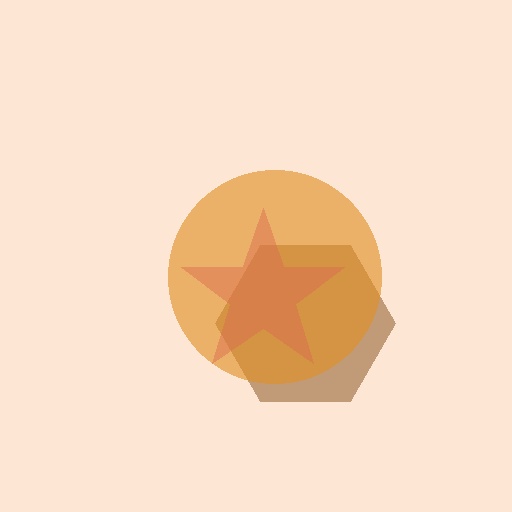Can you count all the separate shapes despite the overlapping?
Yes, there are 3 separate shapes.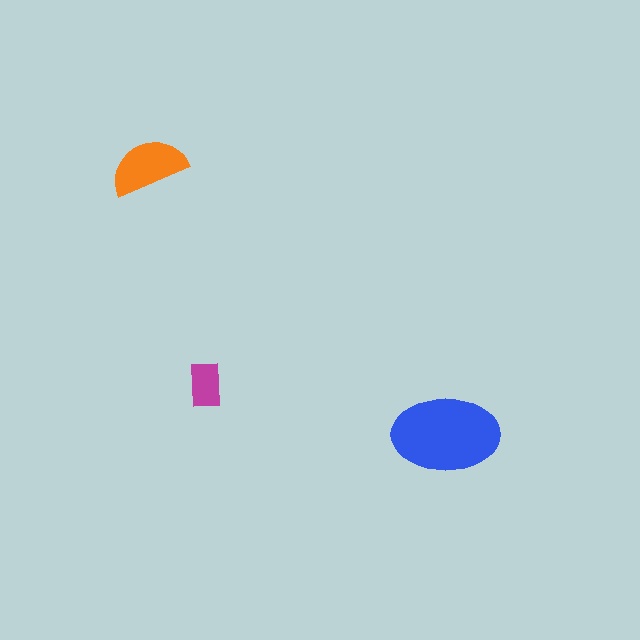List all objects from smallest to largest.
The magenta rectangle, the orange semicircle, the blue ellipse.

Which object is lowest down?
The blue ellipse is bottommost.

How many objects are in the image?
There are 3 objects in the image.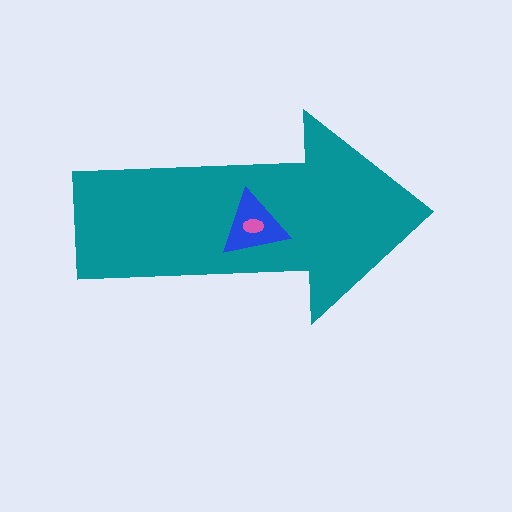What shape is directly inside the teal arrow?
The blue triangle.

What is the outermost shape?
The teal arrow.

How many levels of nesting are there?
3.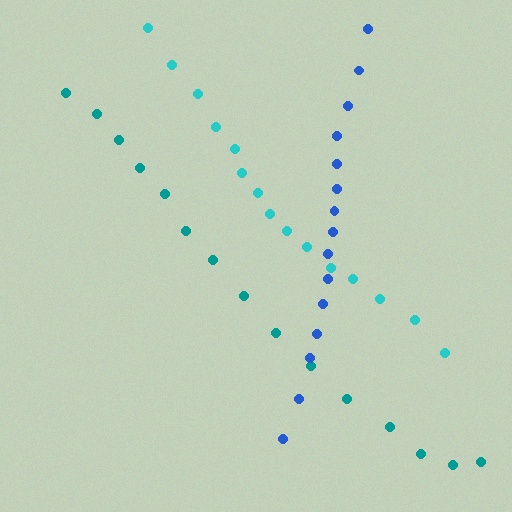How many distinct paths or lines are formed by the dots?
There are 3 distinct paths.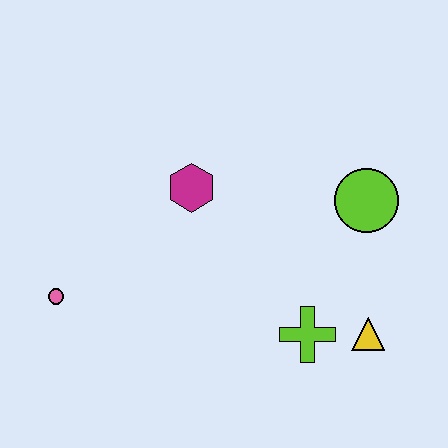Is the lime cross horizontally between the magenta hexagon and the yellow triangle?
Yes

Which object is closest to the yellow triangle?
The lime cross is closest to the yellow triangle.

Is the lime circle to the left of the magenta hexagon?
No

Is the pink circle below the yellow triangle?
No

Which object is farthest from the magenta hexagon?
The yellow triangle is farthest from the magenta hexagon.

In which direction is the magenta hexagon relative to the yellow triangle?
The magenta hexagon is to the left of the yellow triangle.